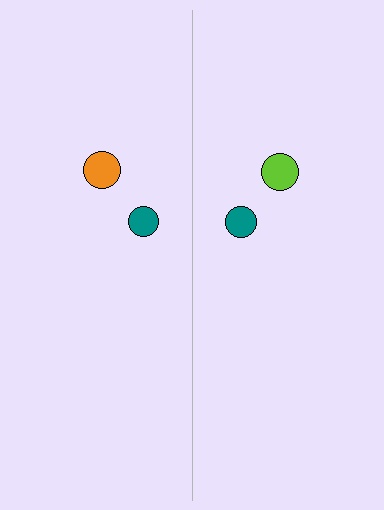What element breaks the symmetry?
The lime circle on the right side breaks the symmetry — its mirror counterpart is orange.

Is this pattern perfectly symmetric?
No, the pattern is not perfectly symmetric. The lime circle on the right side breaks the symmetry — its mirror counterpart is orange.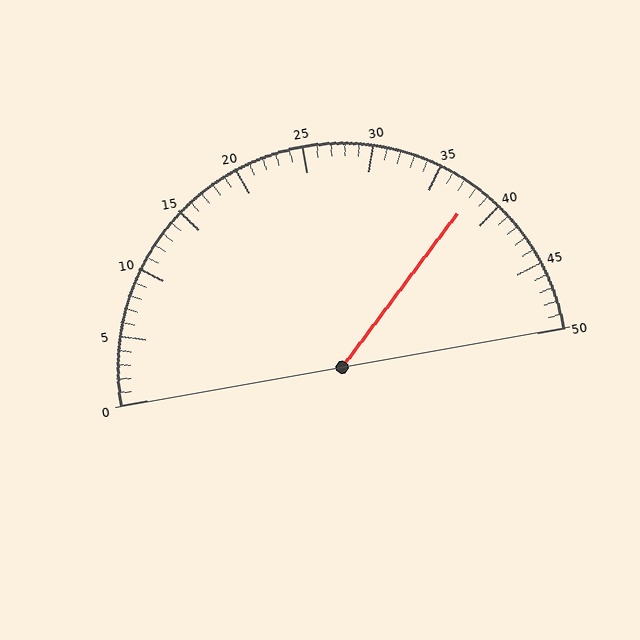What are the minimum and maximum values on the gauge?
The gauge ranges from 0 to 50.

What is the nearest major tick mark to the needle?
The nearest major tick mark is 40.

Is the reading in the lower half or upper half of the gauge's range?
The reading is in the upper half of the range (0 to 50).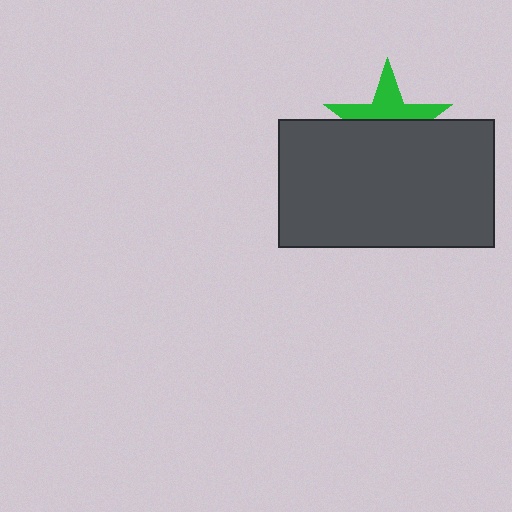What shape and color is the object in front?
The object in front is a dark gray rectangle.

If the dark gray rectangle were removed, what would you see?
You would see the complete green star.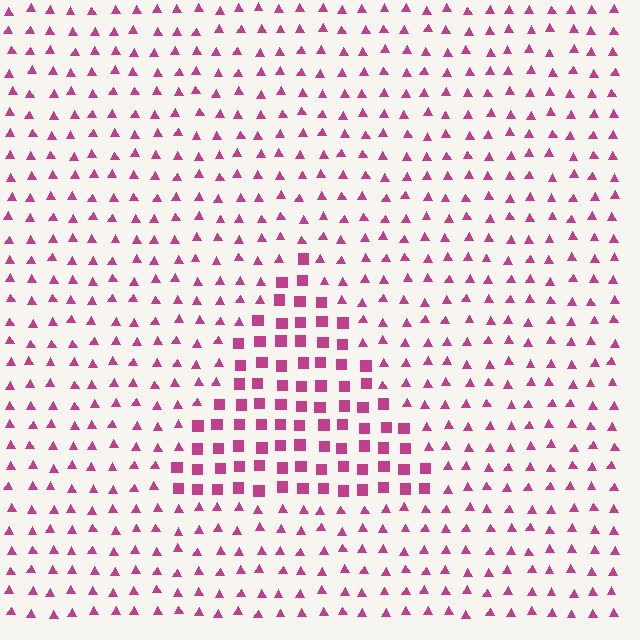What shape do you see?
I see a triangle.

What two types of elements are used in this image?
The image uses squares inside the triangle region and triangles outside it.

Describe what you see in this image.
The image is filled with small magenta elements arranged in a uniform grid. A triangle-shaped region contains squares, while the surrounding area contains triangles. The boundary is defined purely by the change in element shape.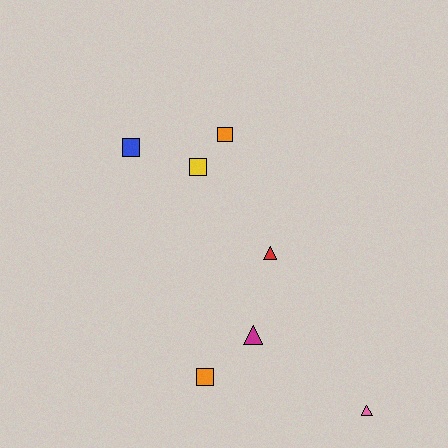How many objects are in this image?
There are 7 objects.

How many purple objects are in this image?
There are no purple objects.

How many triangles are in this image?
There are 3 triangles.